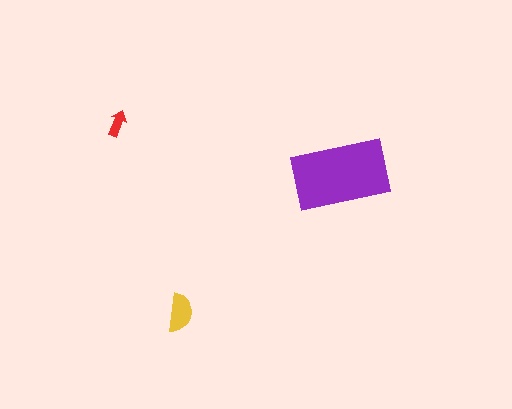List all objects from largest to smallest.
The purple rectangle, the yellow semicircle, the red arrow.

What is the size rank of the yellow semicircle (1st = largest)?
2nd.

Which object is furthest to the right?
The purple rectangle is rightmost.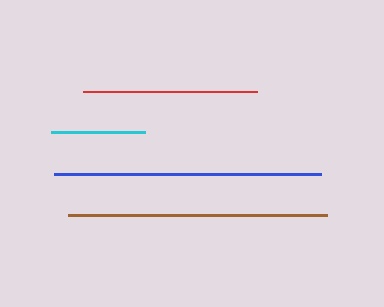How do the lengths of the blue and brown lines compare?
The blue and brown lines are approximately the same length.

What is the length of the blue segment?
The blue segment is approximately 267 pixels long.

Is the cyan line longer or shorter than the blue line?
The blue line is longer than the cyan line.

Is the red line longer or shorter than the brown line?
The brown line is longer than the red line.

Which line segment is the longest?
The blue line is the longest at approximately 267 pixels.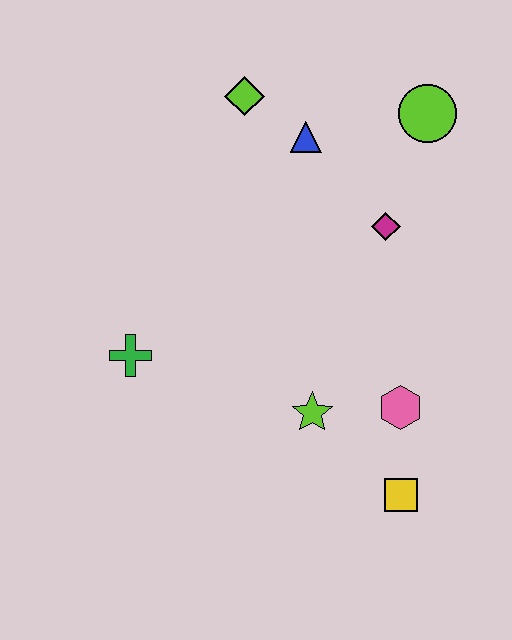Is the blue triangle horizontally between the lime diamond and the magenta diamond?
Yes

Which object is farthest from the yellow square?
The lime diamond is farthest from the yellow square.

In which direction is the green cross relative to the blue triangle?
The green cross is below the blue triangle.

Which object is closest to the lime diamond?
The blue triangle is closest to the lime diamond.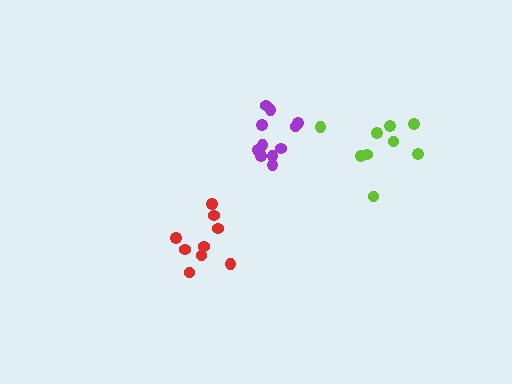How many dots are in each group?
Group 1: 9 dots, Group 2: 9 dots, Group 3: 11 dots (29 total).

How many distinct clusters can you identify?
There are 3 distinct clusters.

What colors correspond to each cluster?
The clusters are colored: red, lime, purple.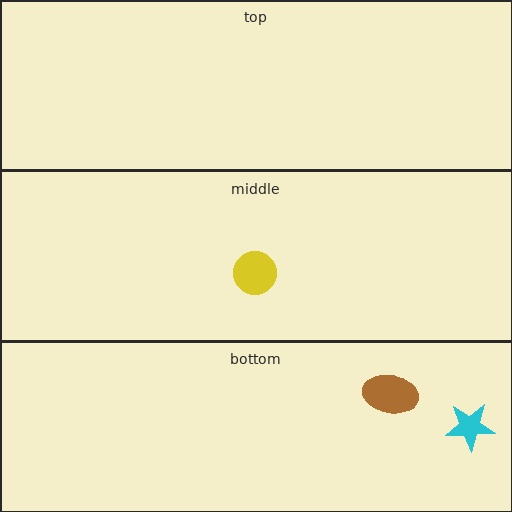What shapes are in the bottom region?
The brown ellipse, the cyan star.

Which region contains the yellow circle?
The middle region.